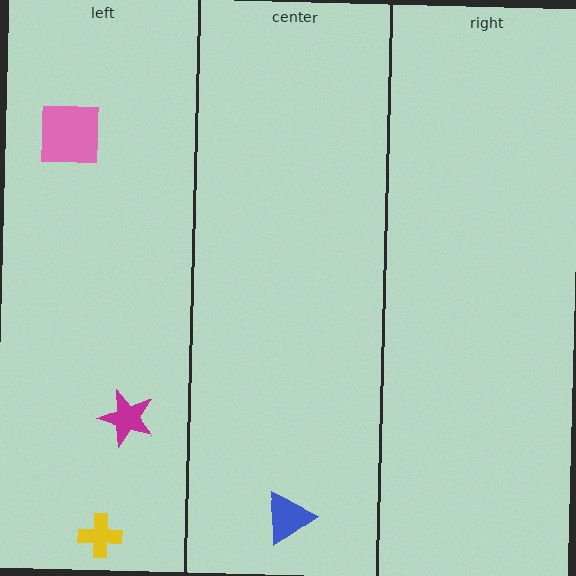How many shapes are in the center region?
1.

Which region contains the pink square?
The left region.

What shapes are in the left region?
The magenta star, the pink square, the yellow cross.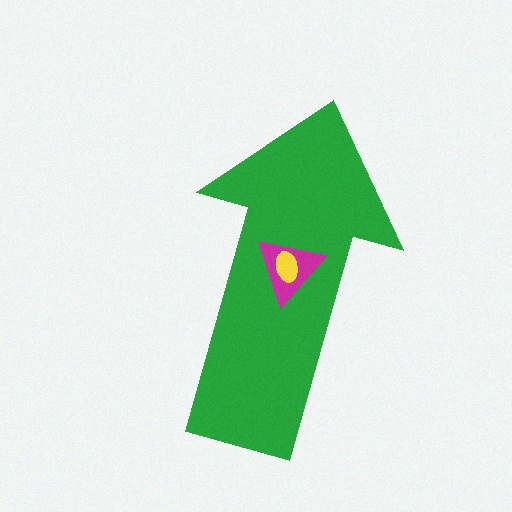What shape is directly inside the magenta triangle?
The yellow ellipse.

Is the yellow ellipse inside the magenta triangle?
Yes.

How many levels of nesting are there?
3.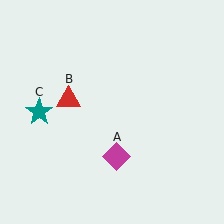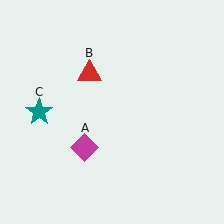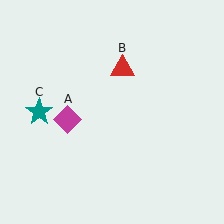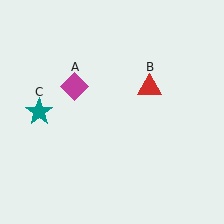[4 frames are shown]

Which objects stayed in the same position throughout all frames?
Teal star (object C) remained stationary.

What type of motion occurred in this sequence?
The magenta diamond (object A), red triangle (object B) rotated clockwise around the center of the scene.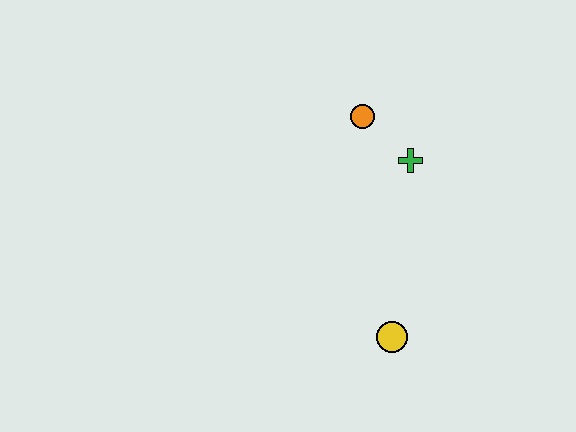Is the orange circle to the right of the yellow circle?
No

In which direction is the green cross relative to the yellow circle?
The green cross is above the yellow circle.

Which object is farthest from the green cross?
The yellow circle is farthest from the green cross.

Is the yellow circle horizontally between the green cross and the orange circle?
Yes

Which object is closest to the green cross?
The orange circle is closest to the green cross.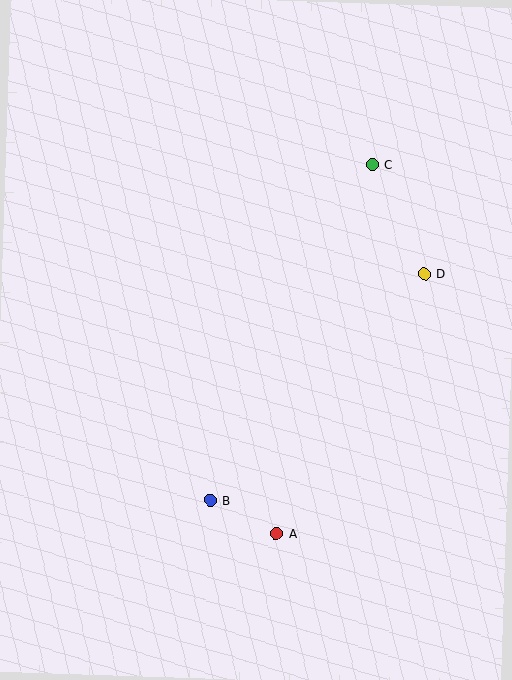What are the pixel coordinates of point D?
Point D is at (424, 274).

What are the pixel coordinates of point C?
Point C is at (372, 164).